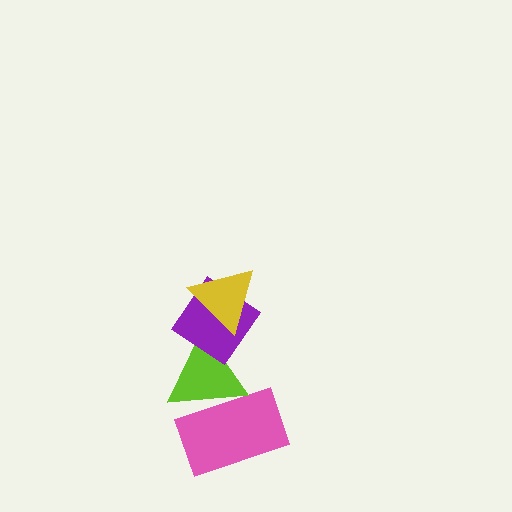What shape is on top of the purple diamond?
The yellow triangle is on top of the purple diamond.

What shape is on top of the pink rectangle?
The lime triangle is on top of the pink rectangle.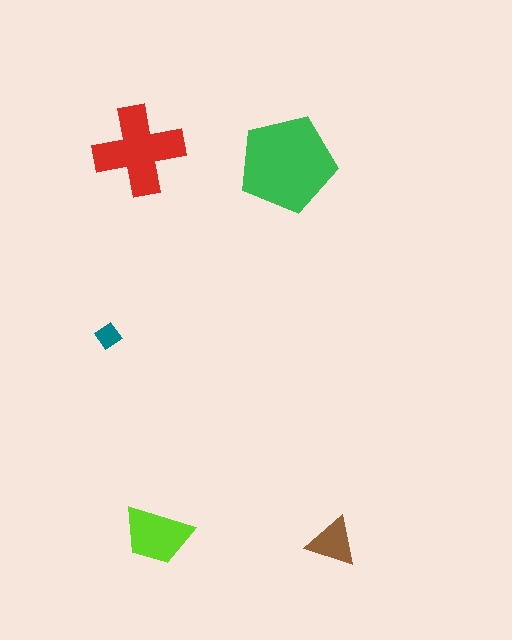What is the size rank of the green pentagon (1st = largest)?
1st.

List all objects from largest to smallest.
The green pentagon, the red cross, the lime trapezoid, the brown triangle, the teal diamond.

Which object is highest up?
The red cross is topmost.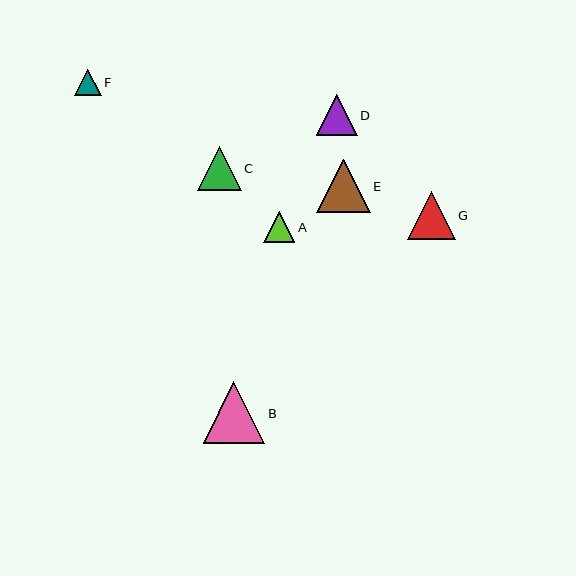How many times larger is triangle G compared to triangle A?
Triangle G is approximately 1.6 times the size of triangle A.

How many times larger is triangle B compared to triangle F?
Triangle B is approximately 2.3 times the size of triangle F.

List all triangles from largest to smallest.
From largest to smallest: B, E, G, C, D, A, F.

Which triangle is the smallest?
Triangle F is the smallest with a size of approximately 27 pixels.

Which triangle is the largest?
Triangle B is the largest with a size of approximately 61 pixels.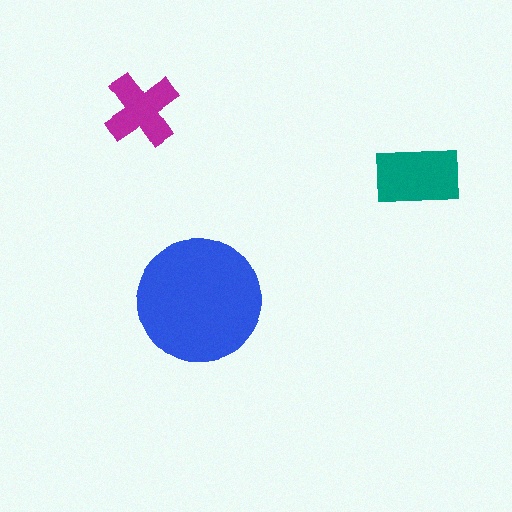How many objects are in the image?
There are 3 objects in the image.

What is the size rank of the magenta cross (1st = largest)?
3rd.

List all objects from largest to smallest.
The blue circle, the teal rectangle, the magenta cross.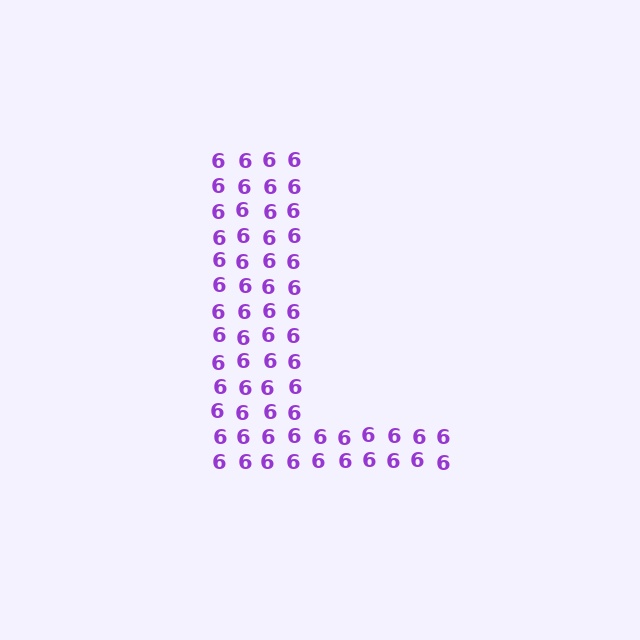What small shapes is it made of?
It is made of small digit 6's.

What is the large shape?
The large shape is the letter L.